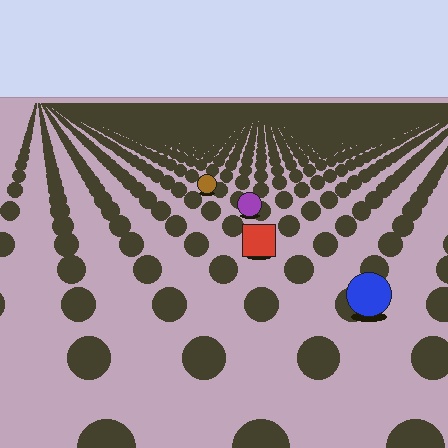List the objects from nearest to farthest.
From nearest to farthest: the blue circle, the red square, the purple circle, the brown circle.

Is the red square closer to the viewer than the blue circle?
No. The blue circle is closer — you can tell from the texture gradient: the ground texture is coarser near it.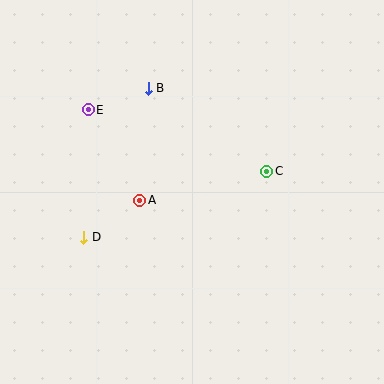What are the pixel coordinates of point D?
Point D is at (84, 237).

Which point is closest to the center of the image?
Point A at (140, 200) is closest to the center.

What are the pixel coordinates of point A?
Point A is at (140, 200).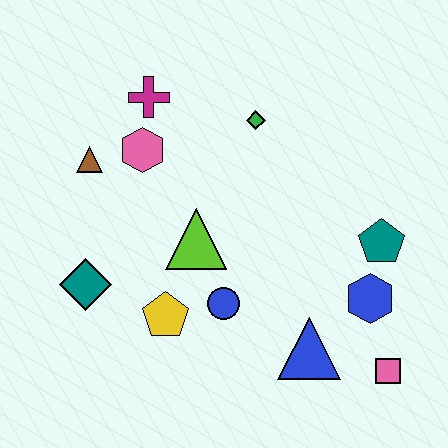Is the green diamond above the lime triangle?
Yes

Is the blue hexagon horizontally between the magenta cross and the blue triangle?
No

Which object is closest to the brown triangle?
The pink hexagon is closest to the brown triangle.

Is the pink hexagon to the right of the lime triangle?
No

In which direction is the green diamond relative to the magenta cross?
The green diamond is to the right of the magenta cross.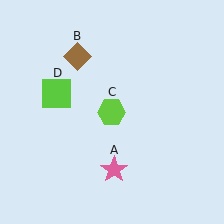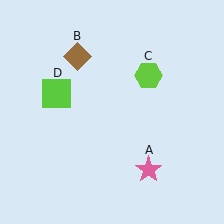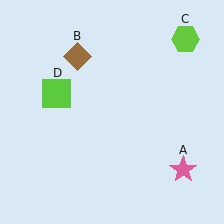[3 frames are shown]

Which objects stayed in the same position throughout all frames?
Brown diamond (object B) and lime square (object D) remained stationary.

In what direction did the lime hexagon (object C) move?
The lime hexagon (object C) moved up and to the right.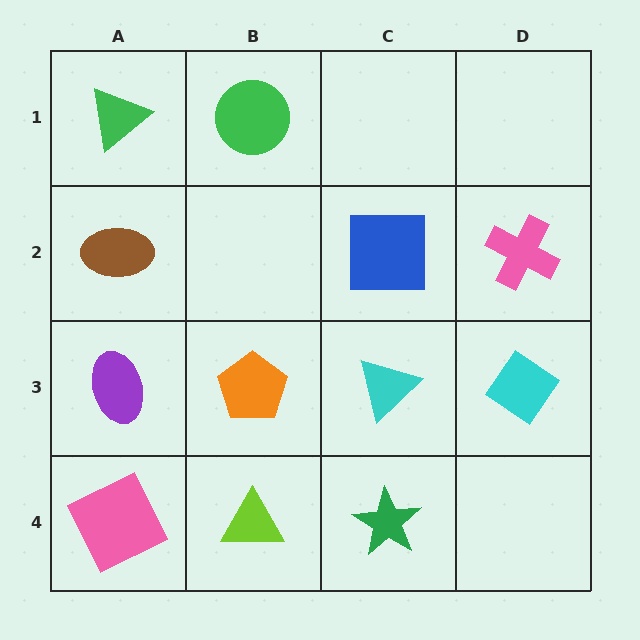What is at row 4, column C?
A green star.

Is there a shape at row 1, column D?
No, that cell is empty.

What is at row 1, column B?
A green circle.